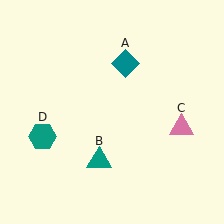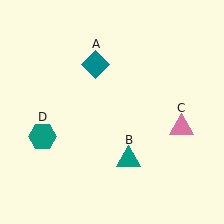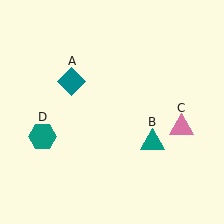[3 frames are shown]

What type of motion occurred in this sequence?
The teal diamond (object A), teal triangle (object B) rotated counterclockwise around the center of the scene.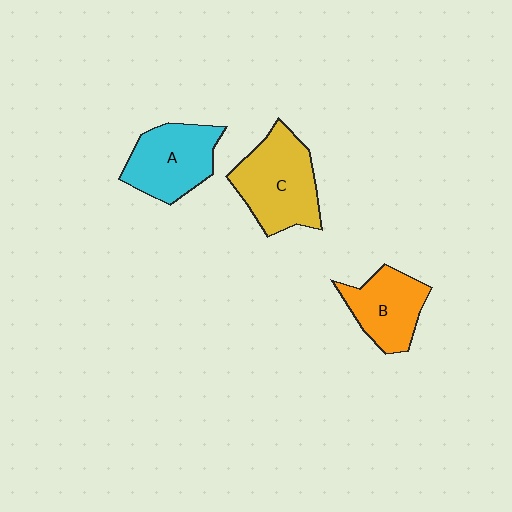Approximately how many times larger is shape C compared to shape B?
Approximately 1.4 times.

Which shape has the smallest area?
Shape B (orange).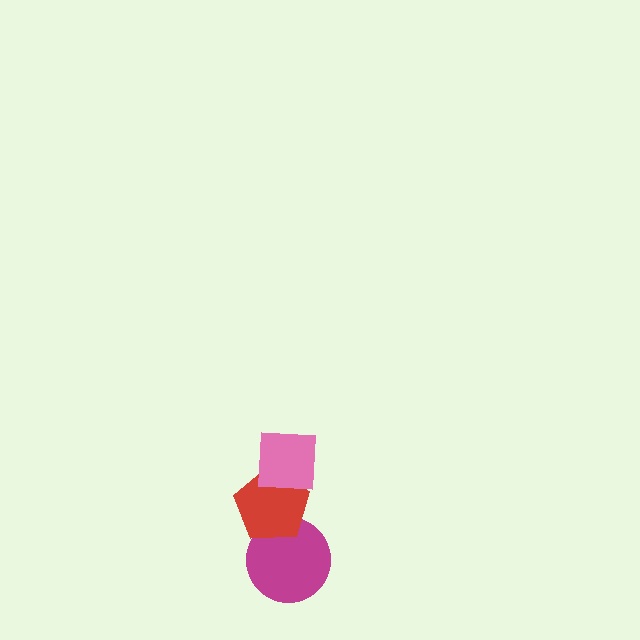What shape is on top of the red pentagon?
The pink square is on top of the red pentagon.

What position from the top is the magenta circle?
The magenta circle is 3rd from the top.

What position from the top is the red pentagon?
The red pentagon is 2nd from the top.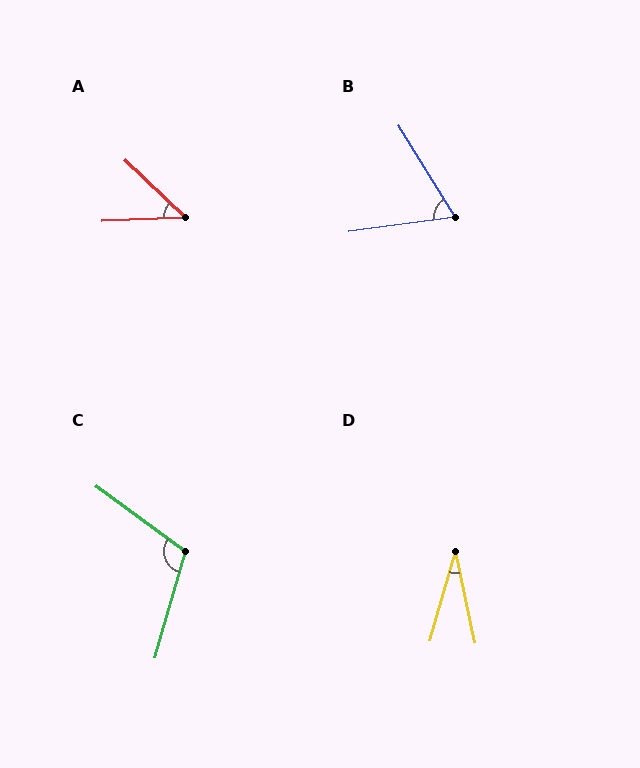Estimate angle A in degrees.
Approximately 46 degrees.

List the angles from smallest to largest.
D (28°), A (46°), B (66°), C (110°).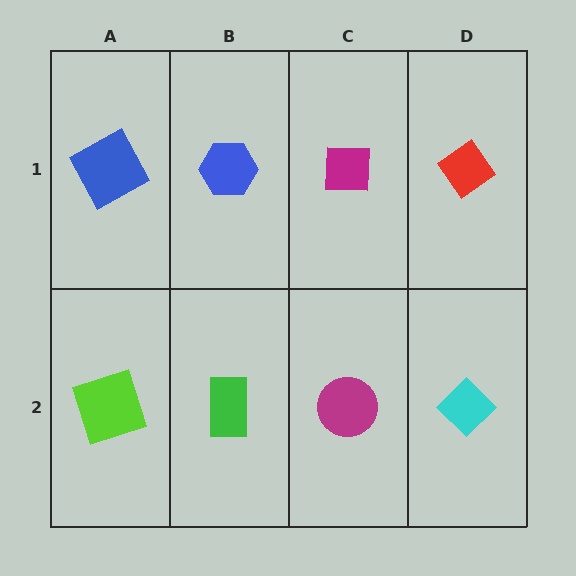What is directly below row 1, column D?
A cyan diamond.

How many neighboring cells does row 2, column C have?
3.